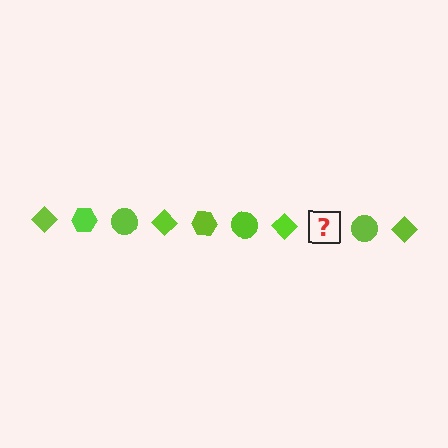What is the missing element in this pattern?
The missing element is a lime hexagon.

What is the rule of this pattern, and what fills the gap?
The rule is that the pattern cycles through diamond, hexagon, circle shapes in lime. The gap should be filled with a lime hexagon.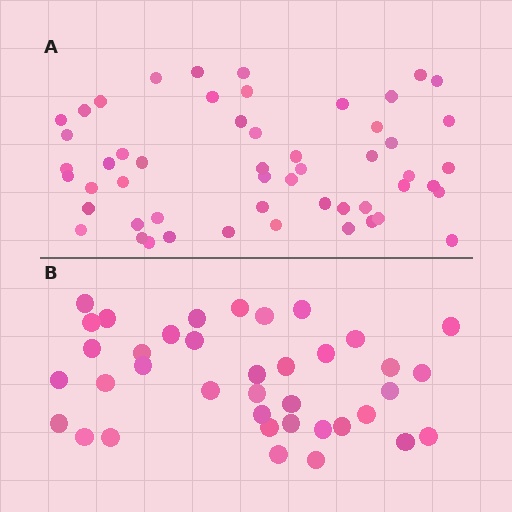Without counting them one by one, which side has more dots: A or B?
Region A (the top region) has more dots.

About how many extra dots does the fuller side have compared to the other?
Region A has approximately 15 more dots than region B.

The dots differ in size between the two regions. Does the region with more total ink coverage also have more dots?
No. Region B has more total ink coverage because its dots are larger, but region A actually contains more individual dots. Total area can be misleading — the number of items is what matters here.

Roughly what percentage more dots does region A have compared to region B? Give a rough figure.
About 40% more.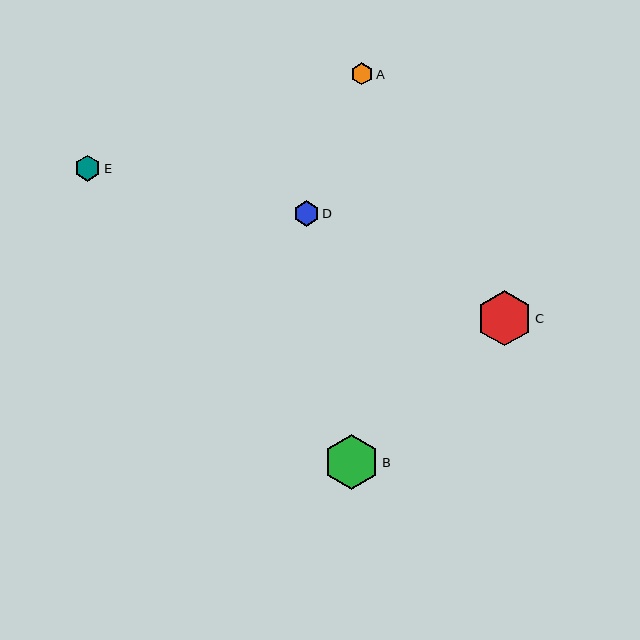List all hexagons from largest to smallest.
From largest to smallest: B, C, E, D, A.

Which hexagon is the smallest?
Hexagon A is the smallest with a size of approximately 22 pixels.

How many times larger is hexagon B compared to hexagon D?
Hexagon B is approximately 2.2 times the size of hexagon D.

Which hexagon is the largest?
Hexagon B is the largest with a size of approximately 55 pixels.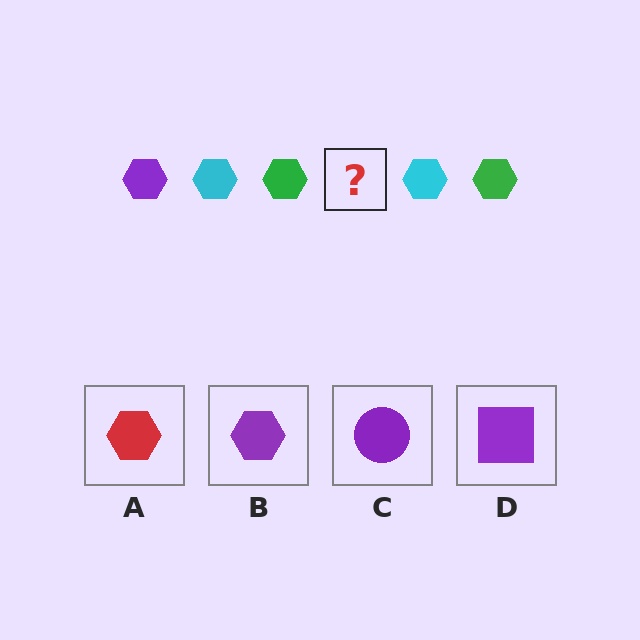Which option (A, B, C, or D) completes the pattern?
B.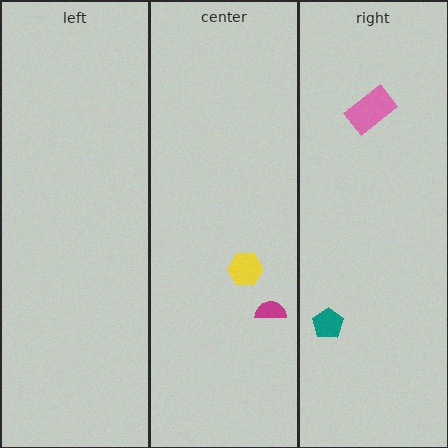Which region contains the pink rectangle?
The right region.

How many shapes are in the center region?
2.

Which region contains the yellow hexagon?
The center region.